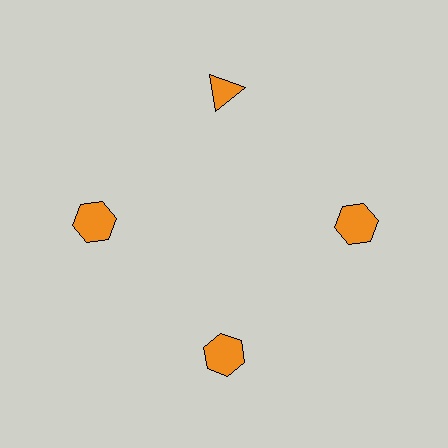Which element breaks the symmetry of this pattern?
The orange triangle at roughly the 12 o'clock position breaks the symmetry. All other shapes are orange hexagons.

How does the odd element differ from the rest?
It has a different shape: triangle instead of hexagon.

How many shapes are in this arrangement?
There are 4 shapes arranged in a ring pattern.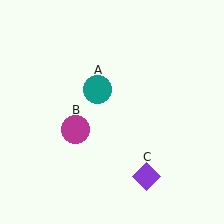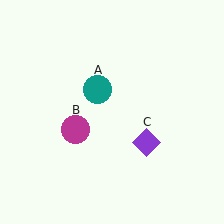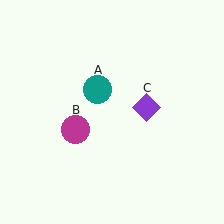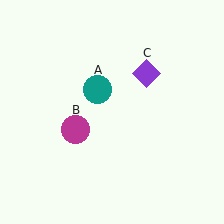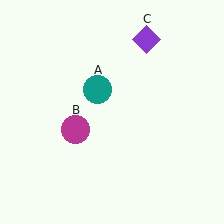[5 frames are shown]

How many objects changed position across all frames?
1 object changed position: purple diamond (object C).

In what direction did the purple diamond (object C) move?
The purple diamond (object C) moved up.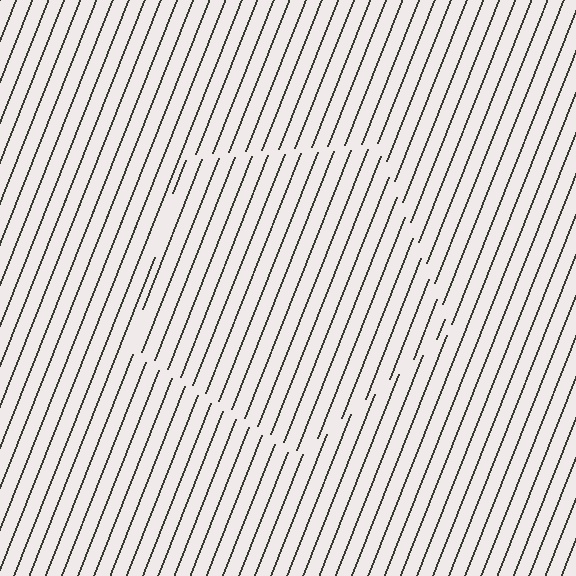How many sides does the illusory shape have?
5 sides — the line-ends trace a pentagon.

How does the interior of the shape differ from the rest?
The interior of the shape contains the same grating, shifted by half a period — the contour is defined by the phase discontinuity where line-ends from the inner and outer gratings abut.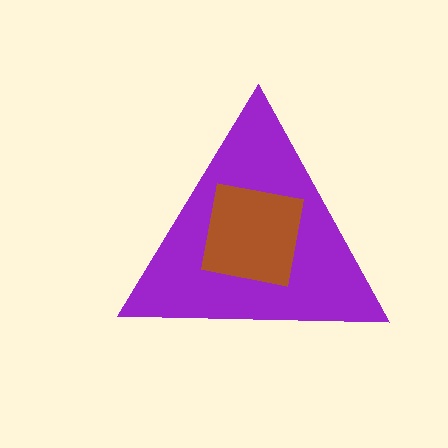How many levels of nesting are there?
2.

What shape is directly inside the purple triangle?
The brown square.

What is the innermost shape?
The brown square.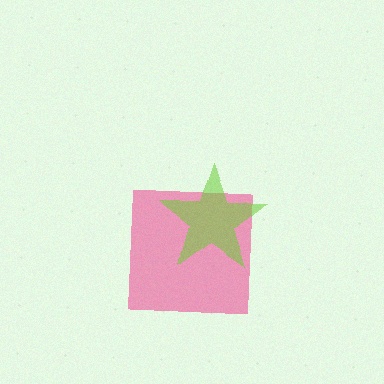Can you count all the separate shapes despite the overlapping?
Yes, there are 2 separate shapes.